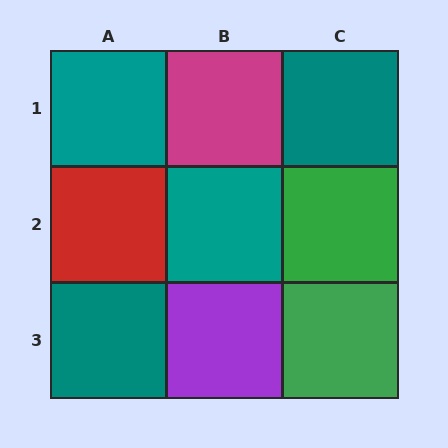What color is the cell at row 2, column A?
Red.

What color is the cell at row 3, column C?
Green.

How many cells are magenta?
1 cell is magenta.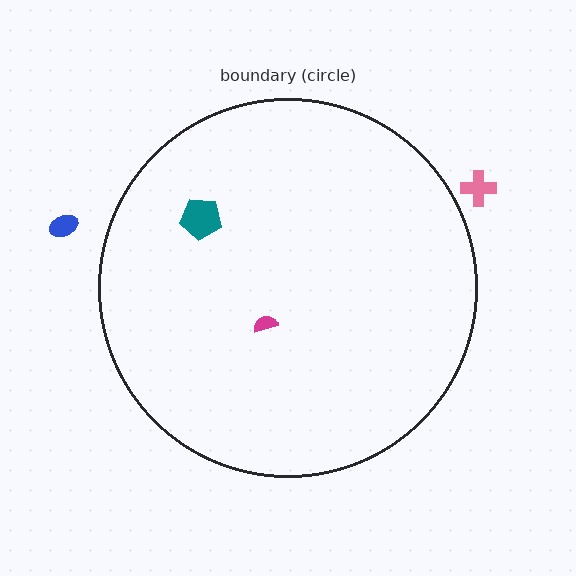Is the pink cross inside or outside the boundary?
Outside.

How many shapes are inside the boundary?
2 inside, 2 outside.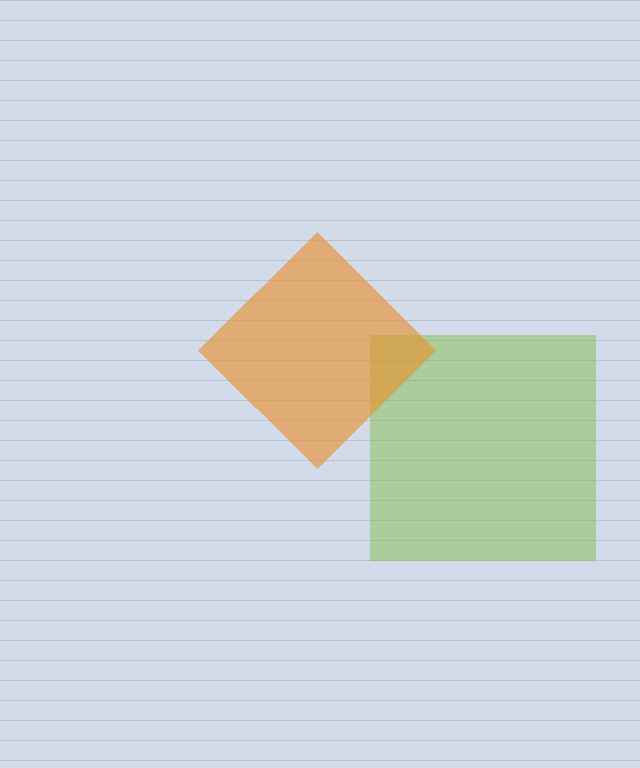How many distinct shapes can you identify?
There are 2 distinct shapes: a lime square, an orange diamond.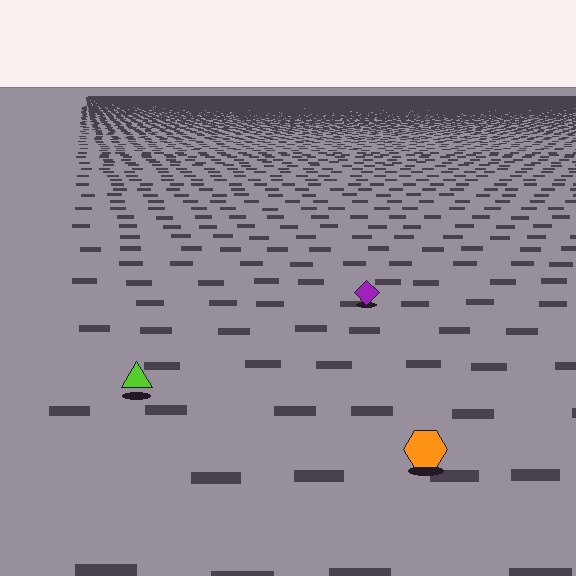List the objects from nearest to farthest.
From nearest to farthest: the orange hexagon, the lime triangle, the purple diamond.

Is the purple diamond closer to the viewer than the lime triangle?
No. The lime triangle is closer — you can tell from the texture gradient: the ground texture is coarser near it.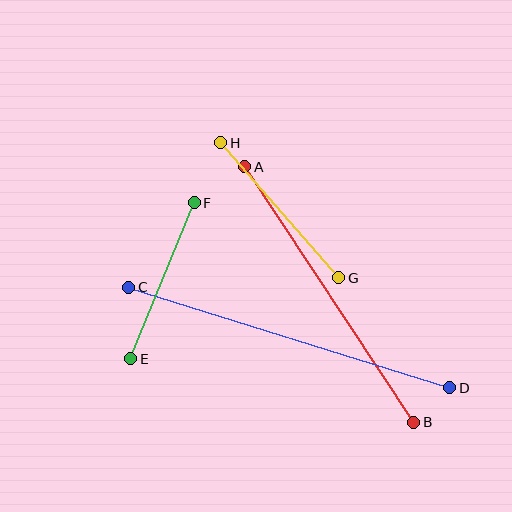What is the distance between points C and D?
The distance is approximately 336 pixels.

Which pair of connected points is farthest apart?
Points C and D are farthest apart.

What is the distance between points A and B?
The distance is approximately 307 pixels.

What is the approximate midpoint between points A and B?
The midpoint is at approximately (329, 295) pixels.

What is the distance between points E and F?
The distance is approximately 169 pixels.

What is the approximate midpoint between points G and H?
The midpoint is at approximately (280, 210) pixels.